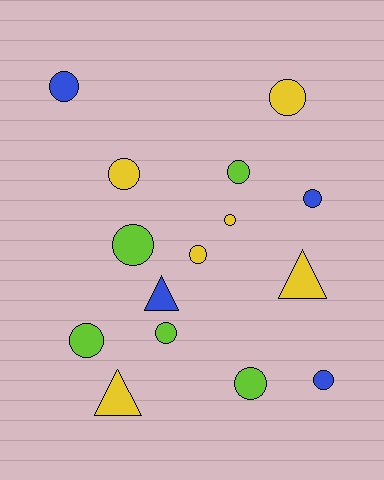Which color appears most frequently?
Yellow, with 6 objects.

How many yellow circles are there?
There are 4 yellow circles.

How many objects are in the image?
There are 15 objects.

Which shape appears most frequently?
Circle, with 12 objects.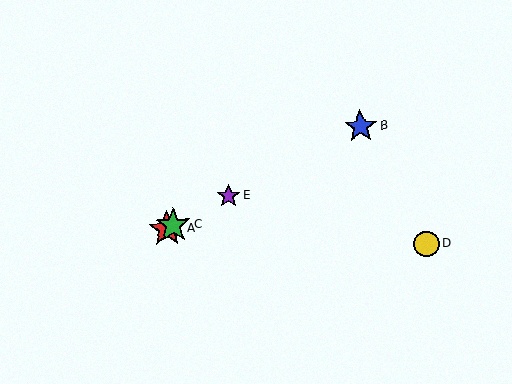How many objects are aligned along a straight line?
4 objects (A, B, C, E) are aligned along a straight line.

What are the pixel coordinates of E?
Object E is at (228, 196).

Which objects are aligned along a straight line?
Objects A, B, C, E are aligned along a straight line.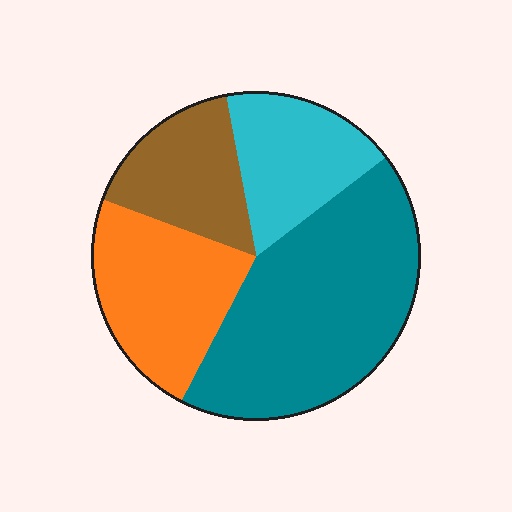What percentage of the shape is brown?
Brown covers around 15% of the shape.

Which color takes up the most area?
Teal, at roughly 45%.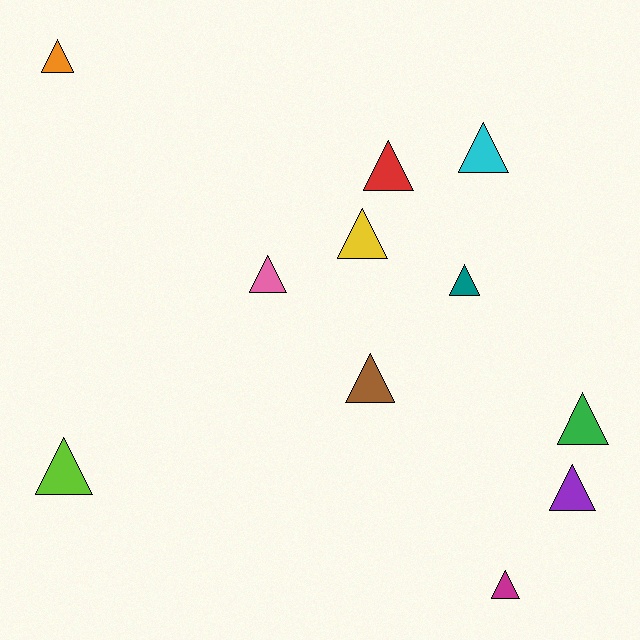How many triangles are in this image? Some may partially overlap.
There are 11 triangles.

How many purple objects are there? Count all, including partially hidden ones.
There is 1 purple object.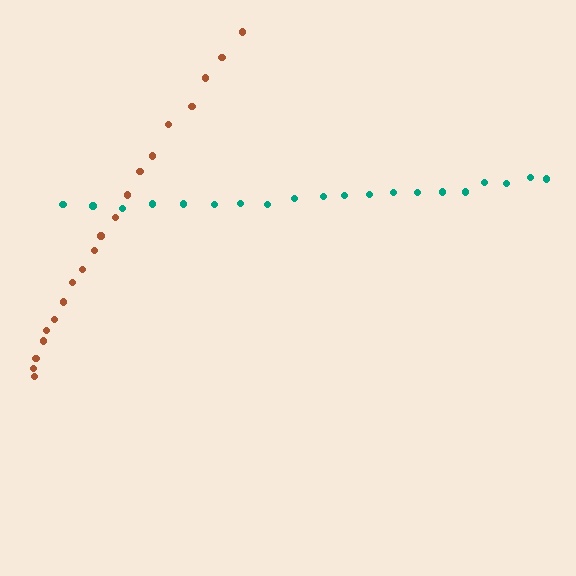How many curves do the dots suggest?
There are 2 distinct paths.